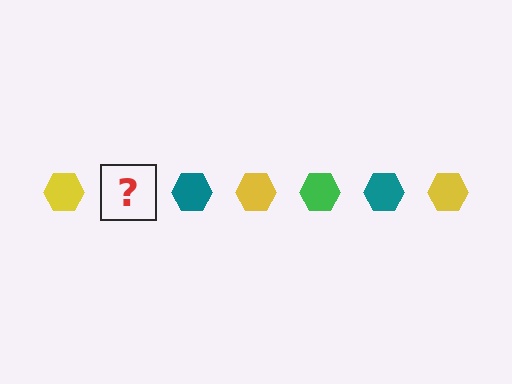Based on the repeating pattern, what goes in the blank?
The blank should be a green hexagon.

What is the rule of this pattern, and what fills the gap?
The rule is that the pattern cycles through yellow, green, teal hexagons. The gap should be filled with a green hexagon.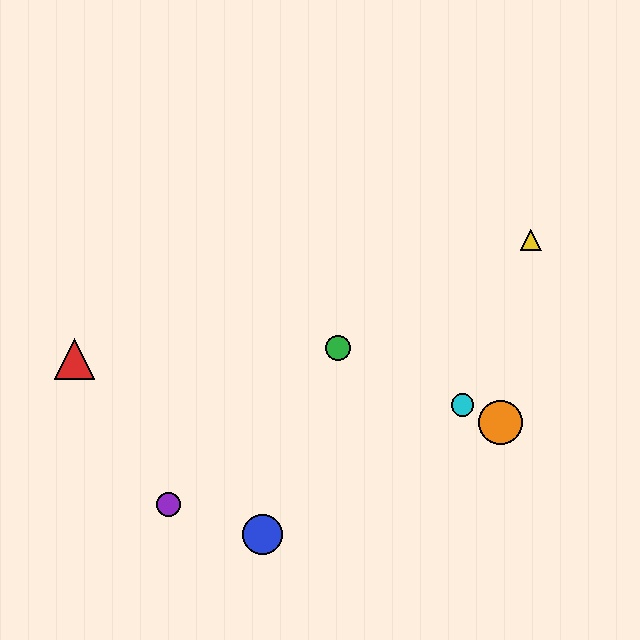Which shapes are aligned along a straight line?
The green circle, the orange circle, the cyan circle are aligned along a straight line.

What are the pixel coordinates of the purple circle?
The purple circle is at (168, 505).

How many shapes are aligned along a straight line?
3 shapes (the green circle, the orange circle, the cyan circle) are aligned along a straight line.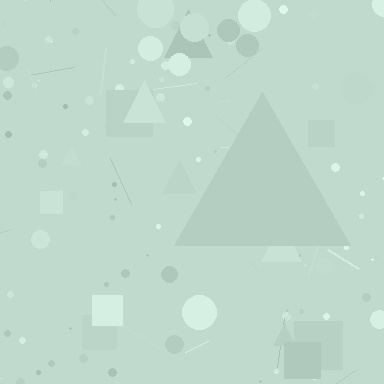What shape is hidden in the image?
A triangle is hidden in the image.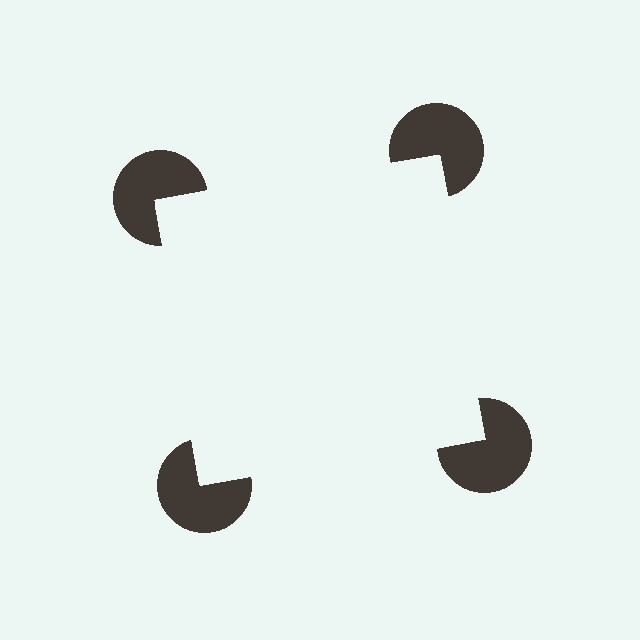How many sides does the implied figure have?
4 sides.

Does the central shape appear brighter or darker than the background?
It typically appears slightly brighter than the background, even though no actual brightness change is drawn.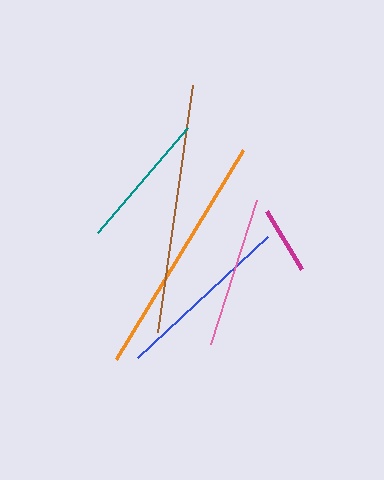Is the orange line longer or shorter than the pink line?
The orange line is longer than the pink line.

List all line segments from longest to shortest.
From longest to shortest: brown, orange, blue, pink, teal, magenta.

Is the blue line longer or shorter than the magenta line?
The blue line is longer than the magenta line.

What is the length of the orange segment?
The orange segment is approximately 244 pixels long.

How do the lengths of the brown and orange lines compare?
The brown and orange lines are approximately the same length.